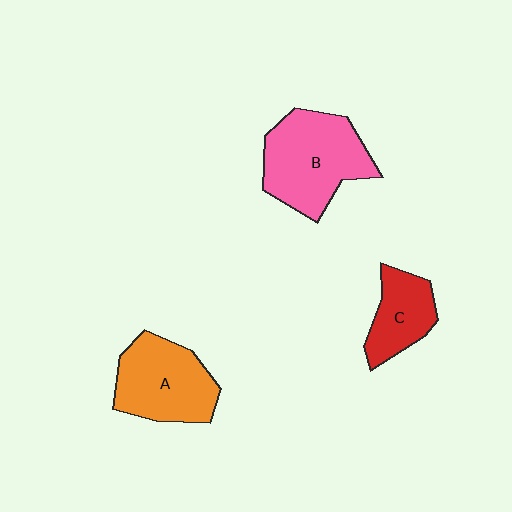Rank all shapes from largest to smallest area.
From largest to smallest: B (pink), A (orange), C (red).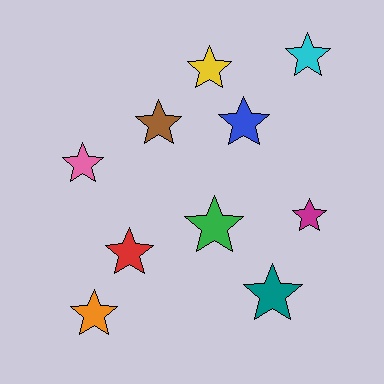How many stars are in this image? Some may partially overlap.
There are 10 stars.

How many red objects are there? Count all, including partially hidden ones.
There is 1 red object.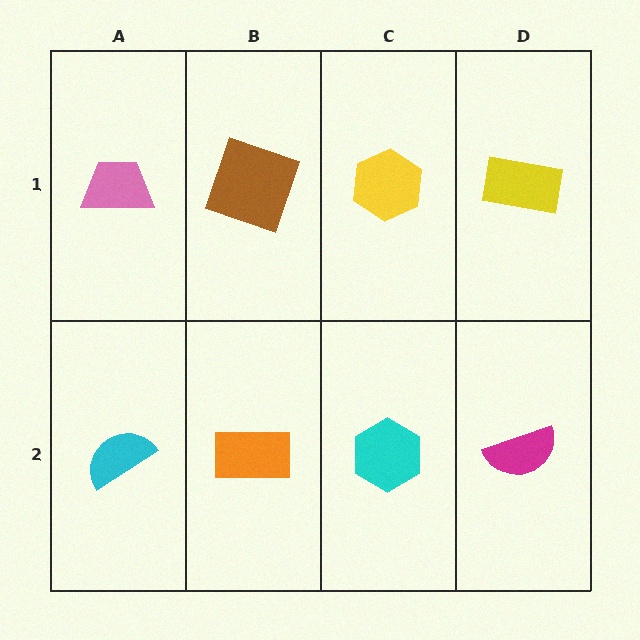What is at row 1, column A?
A pink trapezoid.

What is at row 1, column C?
A yellow hexagon.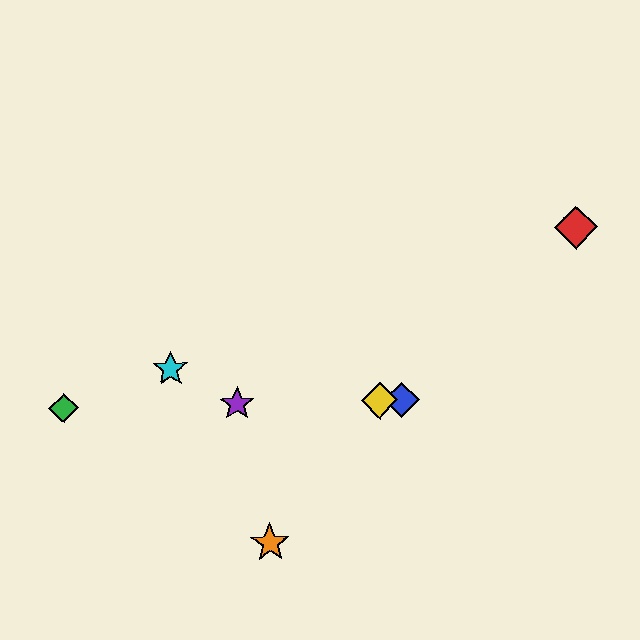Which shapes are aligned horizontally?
The blue diamond, the green diamond, the yellow diamond, the purple star are aligned horizontally.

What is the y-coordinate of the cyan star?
The cyan star is at y≈369.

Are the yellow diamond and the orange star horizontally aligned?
No, the yellow diamond is at y≈400 and the orange star is at y≈543.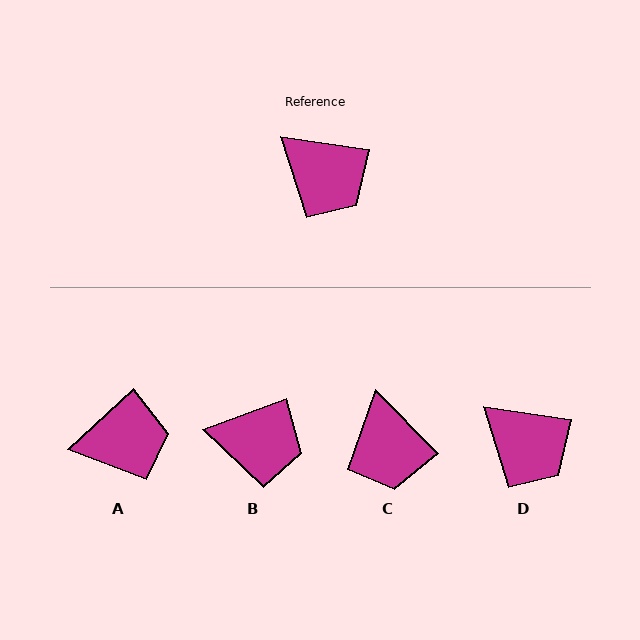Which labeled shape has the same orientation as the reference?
D.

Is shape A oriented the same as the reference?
No, it is off by about 52 degrees.